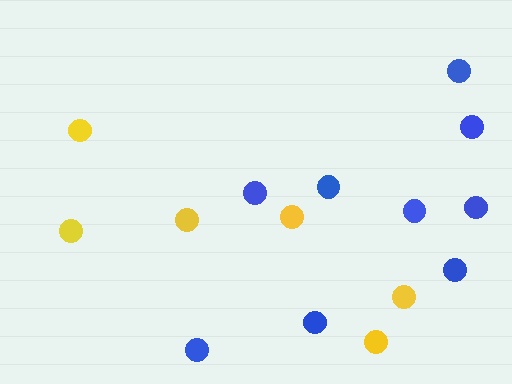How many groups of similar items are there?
There are 2 groups: one group of yellow circles (6) and one group of blue circles (9).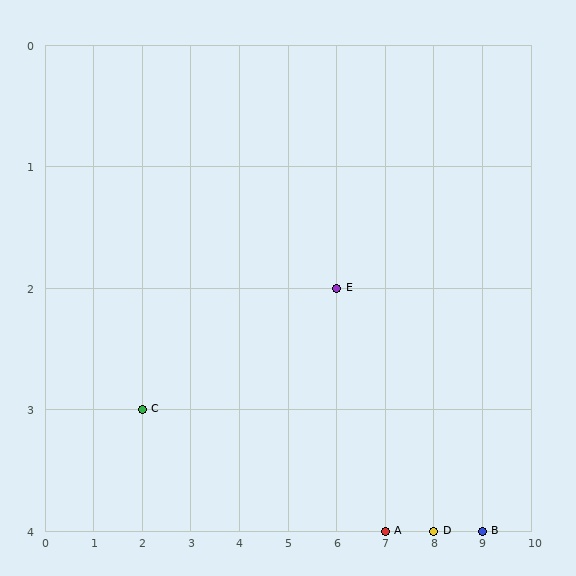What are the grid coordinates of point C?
Point C is at grid coordinates (2, 3).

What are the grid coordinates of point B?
Point B is at grid coordinates (9, 4).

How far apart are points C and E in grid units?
Points C and E are 4 columns and 1 row apart (about 4.1 grid units diagonally).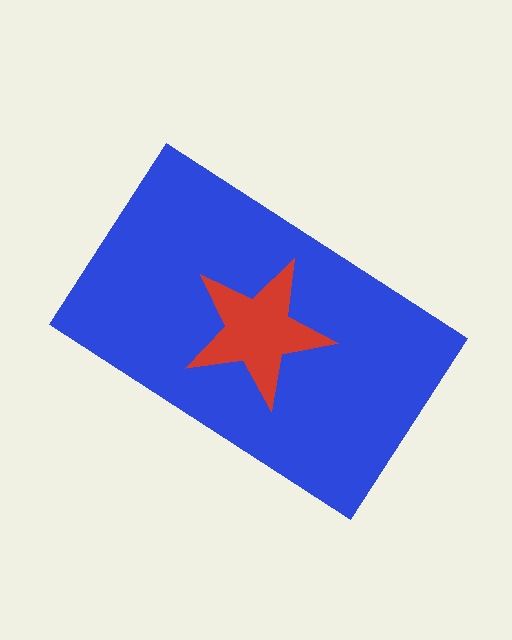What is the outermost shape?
The blue rectangle.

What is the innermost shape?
The red star.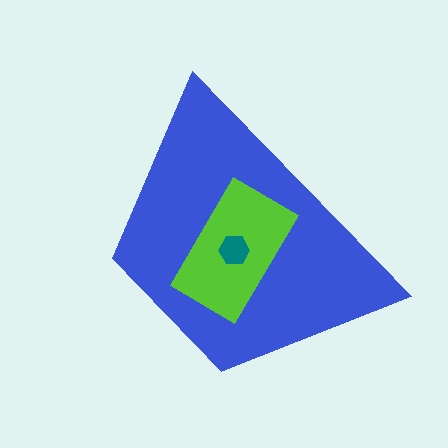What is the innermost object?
The teal hexagon.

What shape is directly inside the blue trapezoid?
The lime rectangle.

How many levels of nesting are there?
3.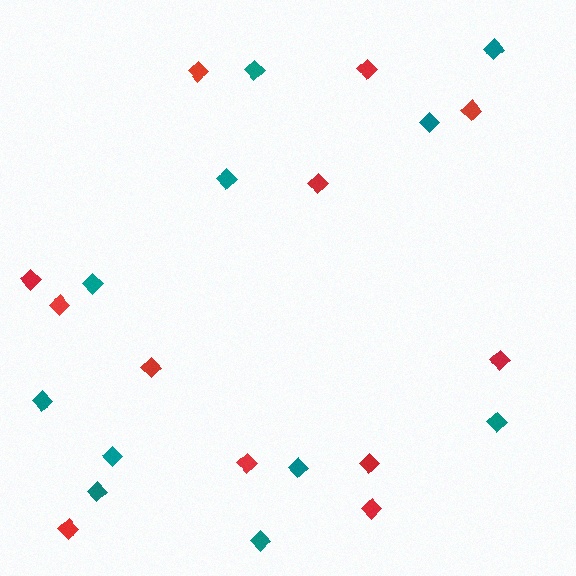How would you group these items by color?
There are 2 groups: one group of teal diamonds (11) and one group of red diamonds (12).